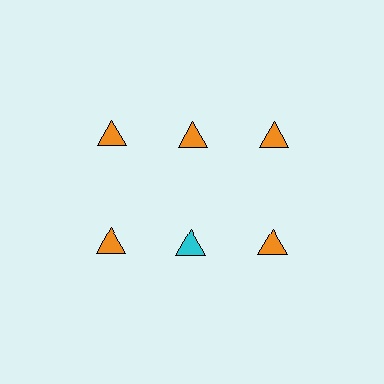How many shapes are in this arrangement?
There are 6 shapes arranged in a grid pattern.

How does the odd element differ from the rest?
It has a different color: cyan instead of orange.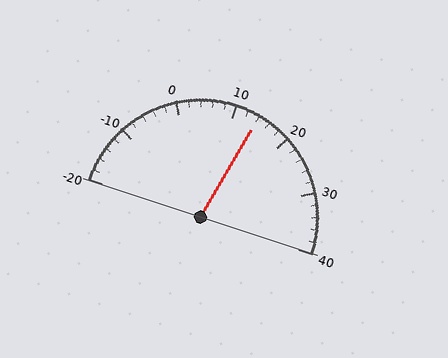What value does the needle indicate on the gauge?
The needle indicates approximately 14.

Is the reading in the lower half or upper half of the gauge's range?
The reading is in the upper half of the range (-20 to 40).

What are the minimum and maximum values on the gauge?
The gauge ranges from -20 to 40.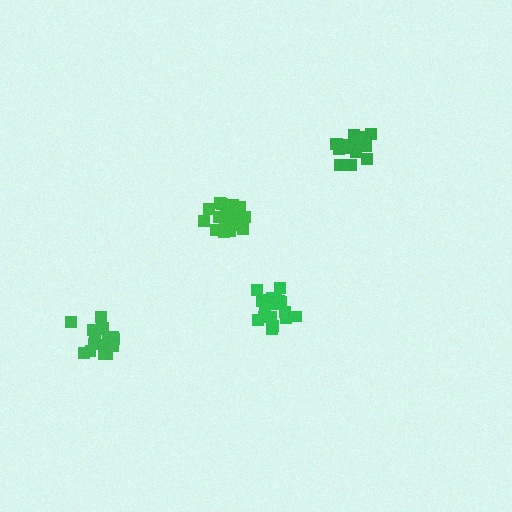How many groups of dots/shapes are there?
There are 4 groups.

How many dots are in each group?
Group 1: 17 dots, Group 2: 21 dots, Group 3: 18 dots, Group 4: 20 dots (76 total).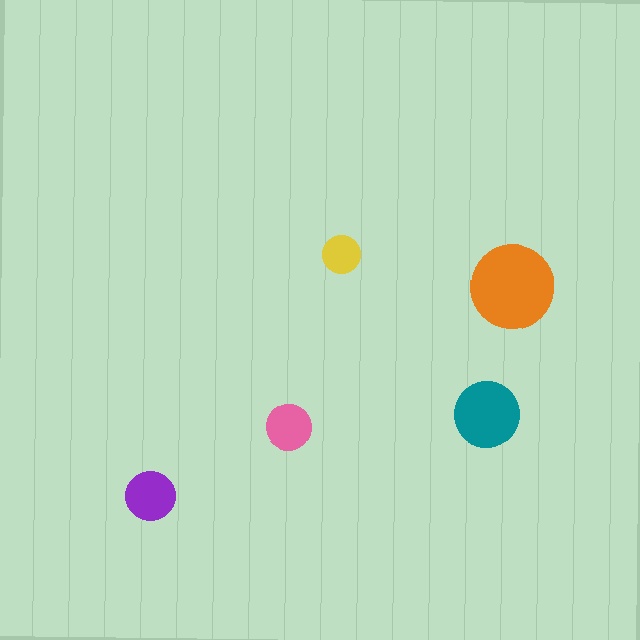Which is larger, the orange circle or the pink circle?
The orange one.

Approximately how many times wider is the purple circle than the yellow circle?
About 1.5 times wider.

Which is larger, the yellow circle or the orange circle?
The orange one.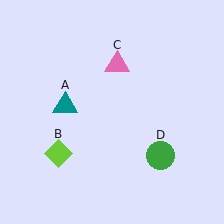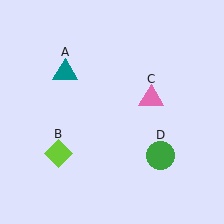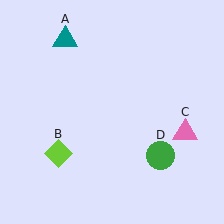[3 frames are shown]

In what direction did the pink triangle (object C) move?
The pink triangle (object C) moved down and to the right.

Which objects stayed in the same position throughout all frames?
Lime diamond (object B) and green circle (object D) remained stationary.